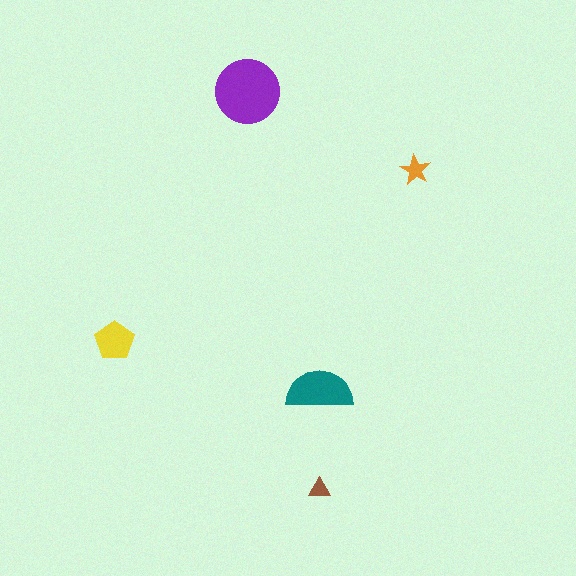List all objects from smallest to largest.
The brown triangle, the orange star, the yellow pentagon, the teal semicircle, the purple circle.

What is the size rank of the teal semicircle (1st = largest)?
2nd.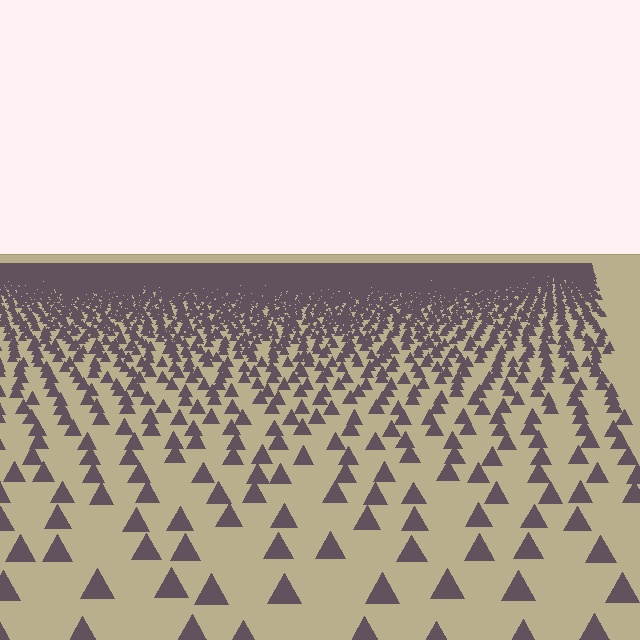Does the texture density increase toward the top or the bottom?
Density increases toward the top.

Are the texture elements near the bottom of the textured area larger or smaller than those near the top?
Larger. Near the bottom, elements are closer to the viewer and appear at a bigger on-screen size.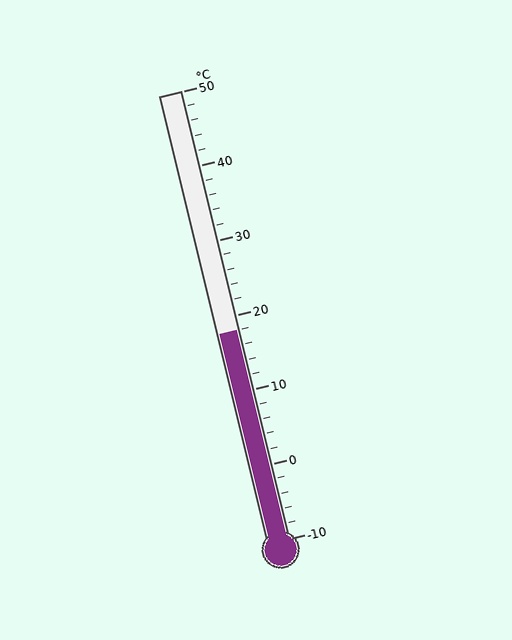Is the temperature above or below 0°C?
The temperature is above 0°C.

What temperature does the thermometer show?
The thermometer shows approximately 18°C.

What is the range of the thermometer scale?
The thermometer scale ranges from -10°C to 50°C.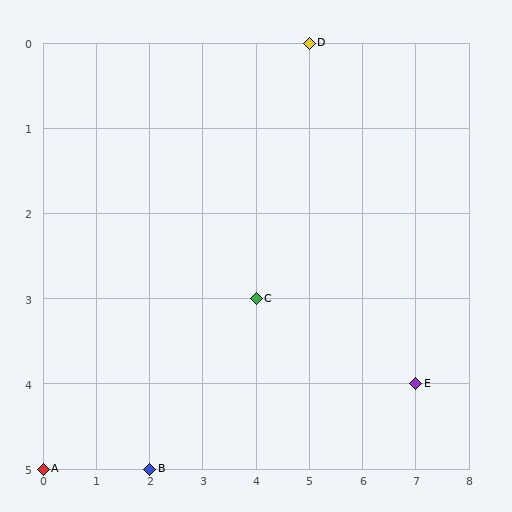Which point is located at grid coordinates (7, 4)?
Point E is at (7, 4).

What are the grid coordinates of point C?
Point C is at grid coordinates (4, 3).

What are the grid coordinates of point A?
Point A is at grid coordinates (0, 5).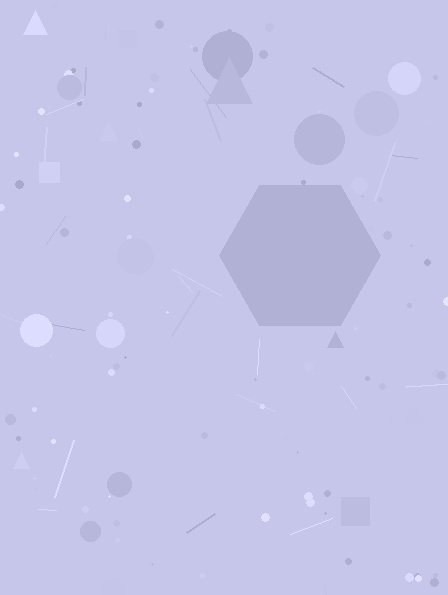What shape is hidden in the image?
A hexagon is hidden in the image.